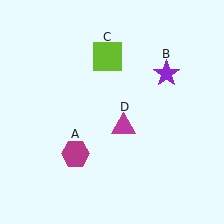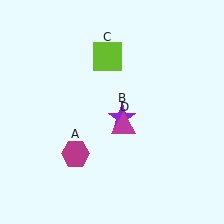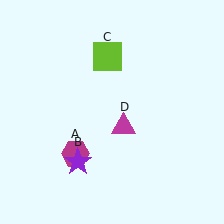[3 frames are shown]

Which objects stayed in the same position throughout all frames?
Magenta hexagon (object A) and lime square (object C) and magenta triangle (object D) remained stationary.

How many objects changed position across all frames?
1 object changed position: purple star (object B).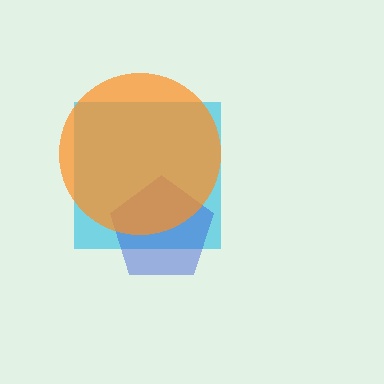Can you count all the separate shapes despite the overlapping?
Yes, there are 3 separate shapes.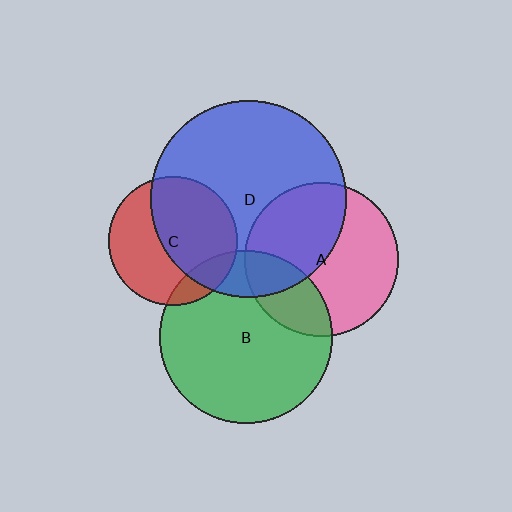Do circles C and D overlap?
Yes.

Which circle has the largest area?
Circle D (blue).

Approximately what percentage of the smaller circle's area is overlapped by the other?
Approximately 55%.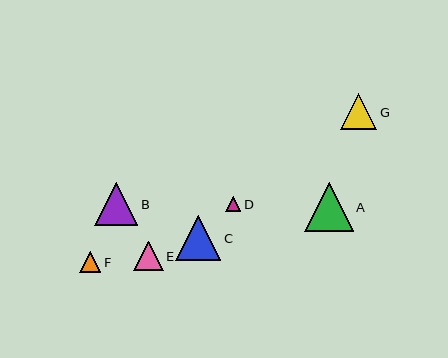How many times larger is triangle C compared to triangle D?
Triangle C is approximately 3.0 times the size of triangle D.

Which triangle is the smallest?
Triangle D is the smallest with a size of approximately 15 pixels.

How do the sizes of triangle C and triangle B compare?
Triangle C and triangle B are approximately the same size.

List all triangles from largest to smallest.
From largest to smallest: A, C, B, G, E, F, D.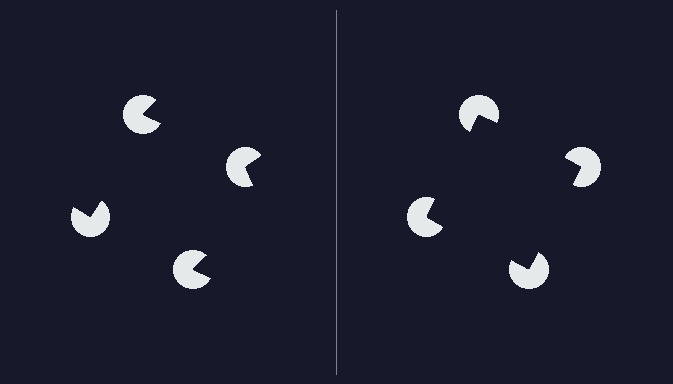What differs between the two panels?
The pac-man discs are positioned identically on both sides; only the wedge orientations differ. On the right they align to a square; on the left they are misaligned.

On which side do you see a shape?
An illusory square appears on the right side. On the left side the wedge cuts are rotated, so no coherent shape forms.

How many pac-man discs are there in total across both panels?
8 — 4 on each side.